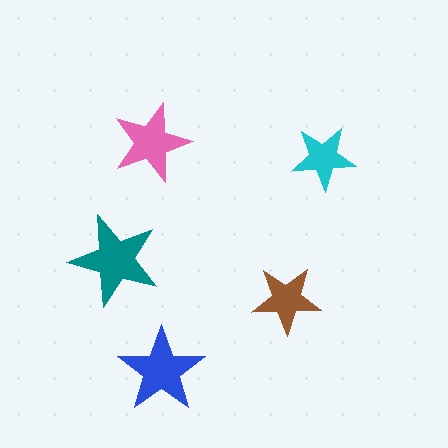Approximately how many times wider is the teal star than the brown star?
About 1.5 times wider.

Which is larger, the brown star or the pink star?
The pink one.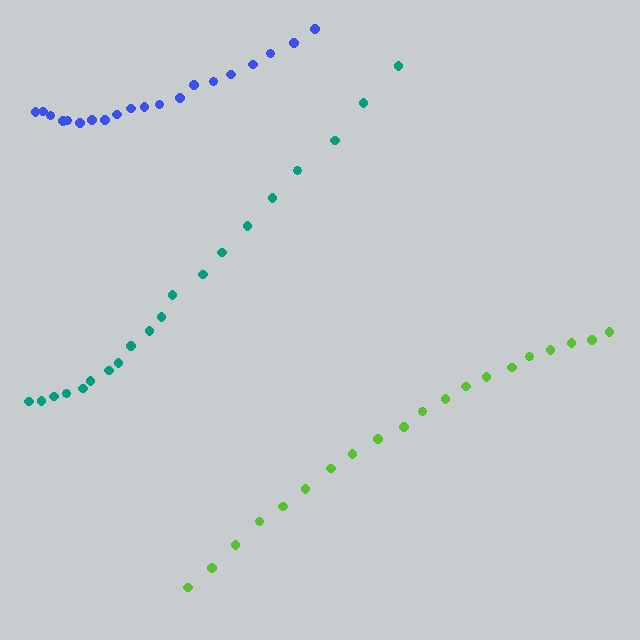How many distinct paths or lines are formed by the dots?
There are 3 distinct paths.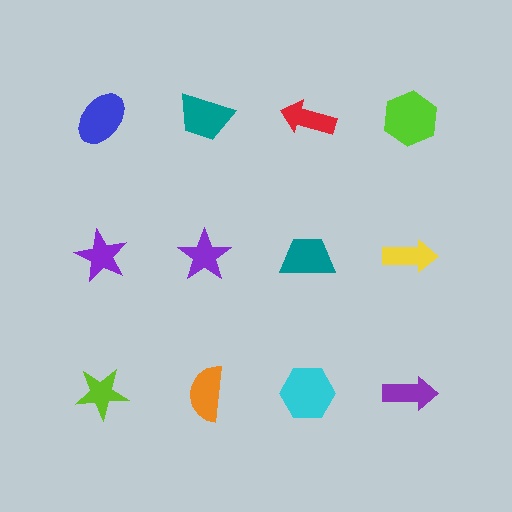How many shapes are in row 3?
4 shapes.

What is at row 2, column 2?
A purple star.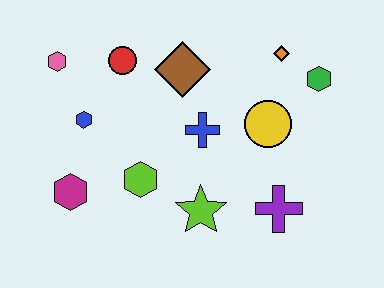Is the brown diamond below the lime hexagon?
No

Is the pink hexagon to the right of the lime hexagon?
No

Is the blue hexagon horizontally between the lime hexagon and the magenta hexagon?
Yes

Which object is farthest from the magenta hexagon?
The green hexagon is farthest from the magenta hexagon.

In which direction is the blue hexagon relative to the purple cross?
The blue hexagon is to the left of the purple cross.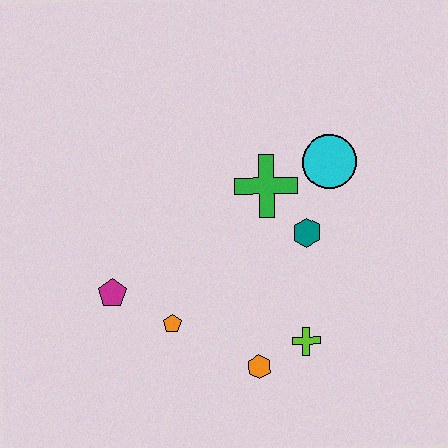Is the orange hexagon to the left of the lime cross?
Yes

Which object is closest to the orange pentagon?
The magenta pentagon is closest to the orange pentagon.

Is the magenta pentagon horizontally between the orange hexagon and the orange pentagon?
No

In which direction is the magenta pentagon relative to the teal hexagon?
The magenta pentagon is to the left of the teal hexagon.